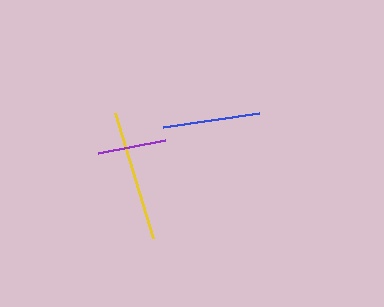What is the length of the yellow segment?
The yellow segment is approximately 131 pixels long.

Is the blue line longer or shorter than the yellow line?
The yellow line is longer than the blue line.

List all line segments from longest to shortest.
From longest to shortest: yellow, blue, purple.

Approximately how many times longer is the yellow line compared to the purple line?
The yellow line is approximately 1.9 times the length of the purple line.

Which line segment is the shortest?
The purple line is the shortest at approximately 68 pixels.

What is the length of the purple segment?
The purple segment is approximately 68 pixels long.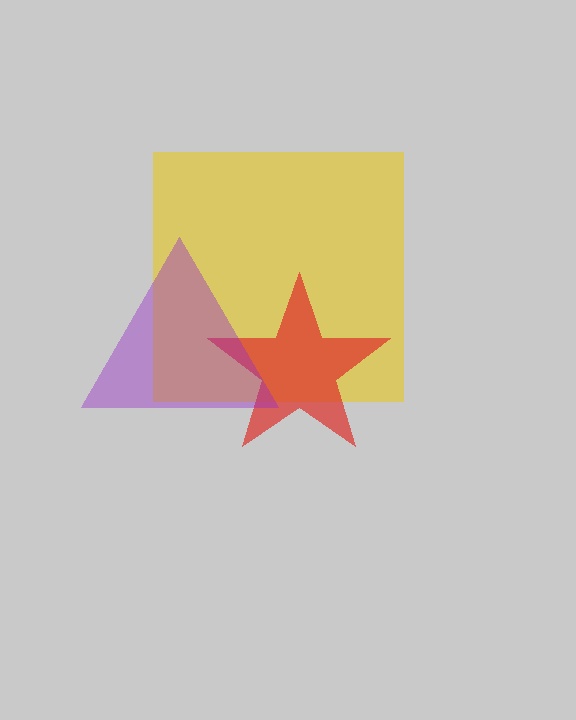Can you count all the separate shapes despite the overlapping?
Yes, there are 3 separate shapes.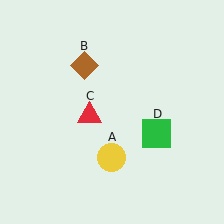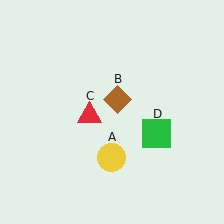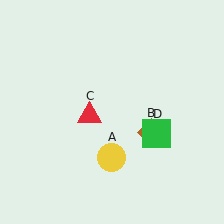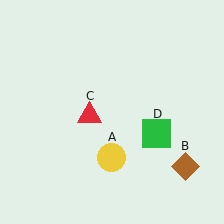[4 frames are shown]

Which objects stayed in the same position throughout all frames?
Yellow circle (object A) and red triangle (object C) and green square (object D) remained stationary.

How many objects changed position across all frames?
1 object changed position: brown diamond (object B).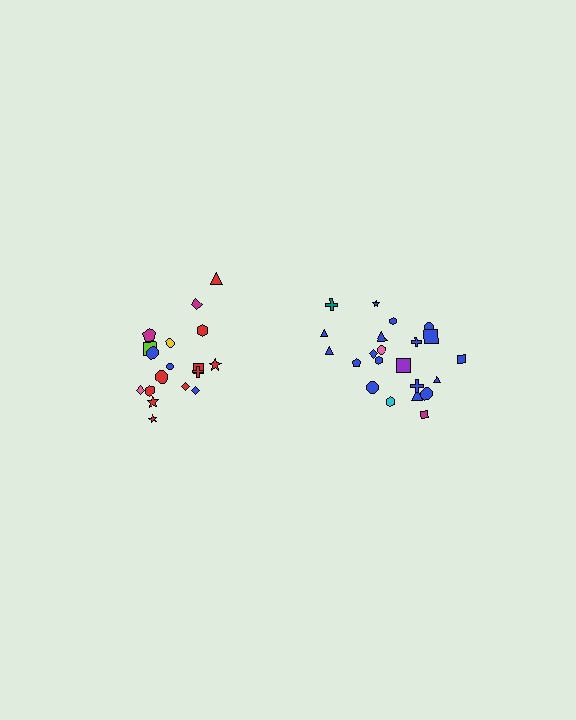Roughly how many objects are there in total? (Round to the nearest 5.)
Roughly 40 objects in total.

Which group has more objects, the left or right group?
The right group.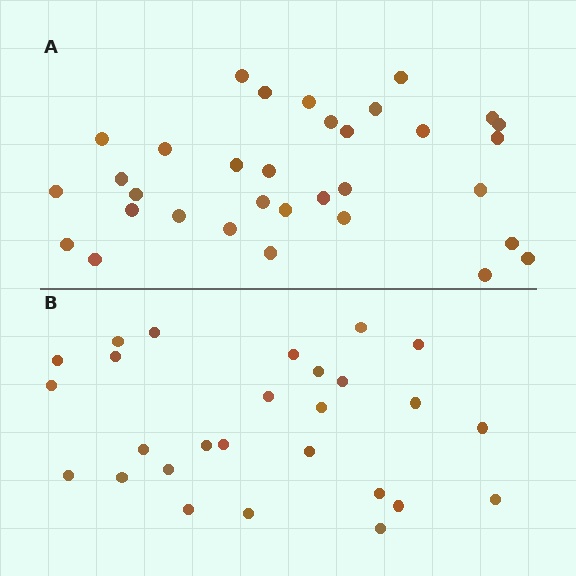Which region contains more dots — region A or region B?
Region A (the top region) has more dots.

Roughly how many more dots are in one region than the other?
Region A has about 6 more dots than region B.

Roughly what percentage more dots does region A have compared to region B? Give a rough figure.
About 20% more.